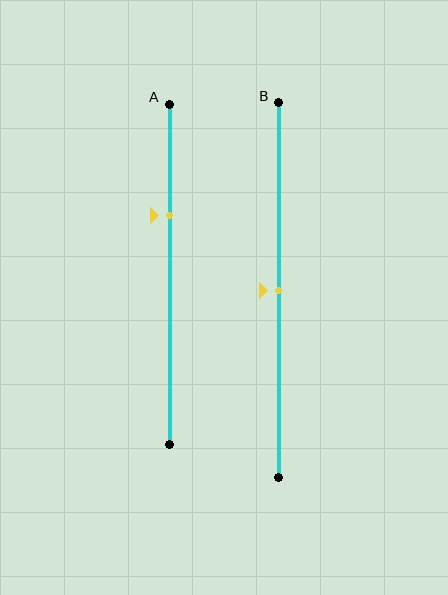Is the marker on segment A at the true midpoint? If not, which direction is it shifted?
No, the marker on segment A is shifted upward by about 17% of the segment length.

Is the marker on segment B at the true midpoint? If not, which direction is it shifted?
Yes, the marker on segment B is at the true midpoint.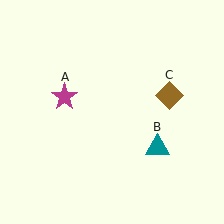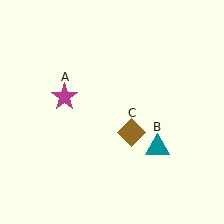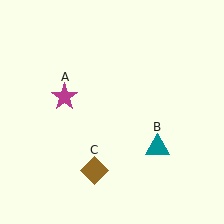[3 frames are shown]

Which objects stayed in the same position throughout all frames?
Magenta star (object A) and teal triangle (object B) remained stationary.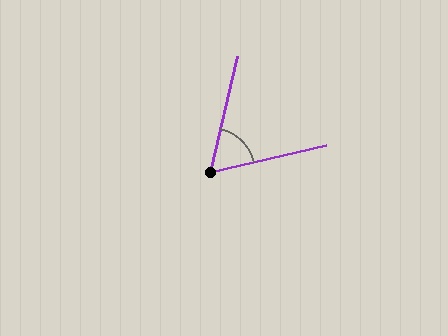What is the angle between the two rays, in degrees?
Approximately 64 degrees.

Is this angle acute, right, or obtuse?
It is acute.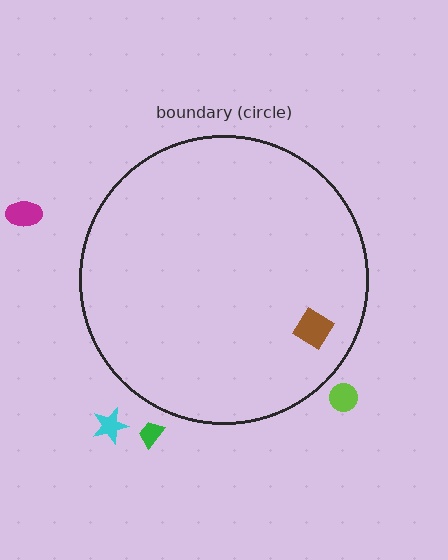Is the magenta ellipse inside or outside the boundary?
Outside.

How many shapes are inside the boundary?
1 inside, 4 outside.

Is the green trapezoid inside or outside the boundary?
Outside.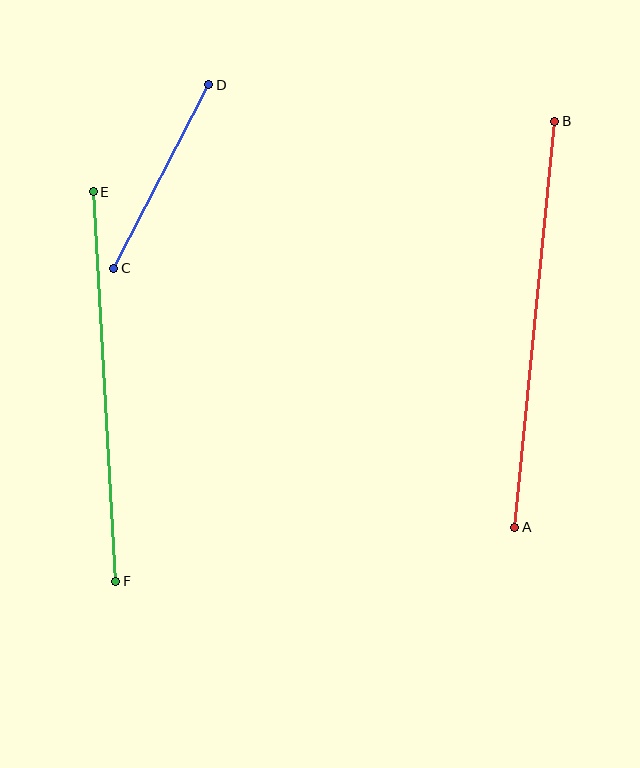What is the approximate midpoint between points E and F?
The midpoint is at approximately (104, 387) pixels.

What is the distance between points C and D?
The distance is approximately 207 pixels.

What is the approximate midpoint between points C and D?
The midpoint is at approximately (161, 177) pixels.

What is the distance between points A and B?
The distance is approximately 408 pixels.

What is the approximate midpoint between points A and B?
The midpoint is at approximately (535, 324) pixels.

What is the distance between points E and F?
The distance is approximately 390 pixels.